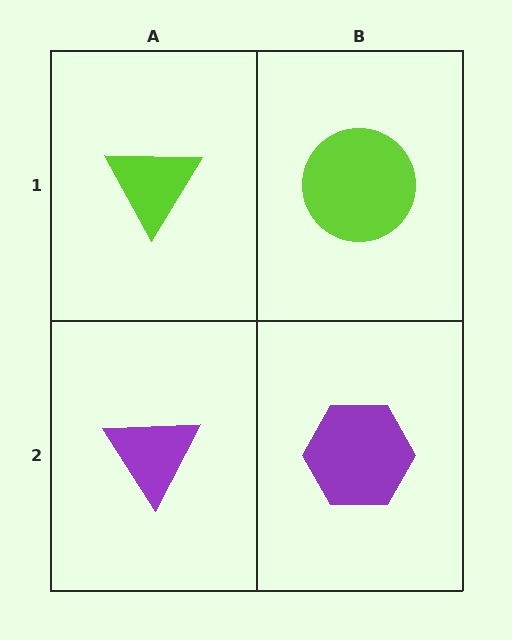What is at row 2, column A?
A purple triangle.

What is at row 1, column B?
A lime circle.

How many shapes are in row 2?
2 shapes.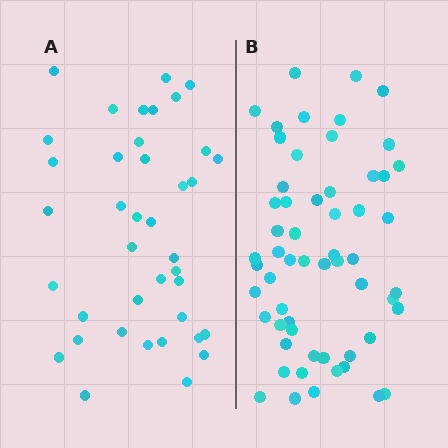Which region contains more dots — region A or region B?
Region B (the right region) has more dots.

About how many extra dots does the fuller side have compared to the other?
Region B has approximately 20 more dots than region A.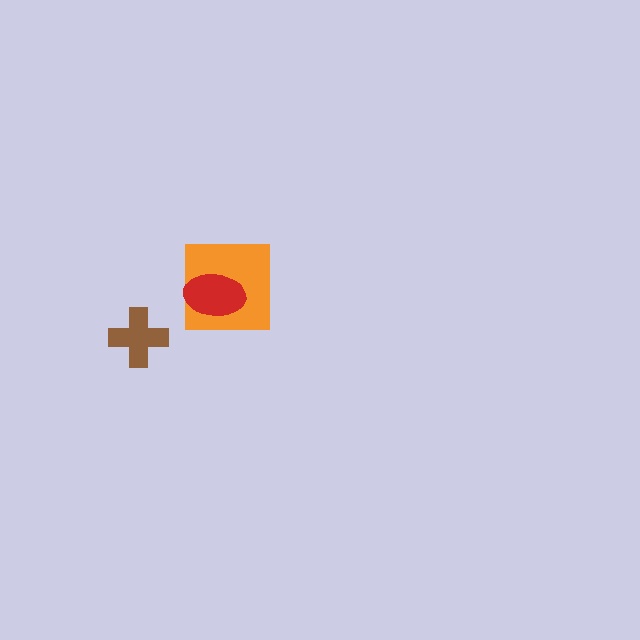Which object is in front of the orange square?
The red ellipse is in front of the orange square.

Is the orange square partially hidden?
Yes, it is partially covered by another shape.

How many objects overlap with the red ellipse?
1 object overlaps with the red ellipse.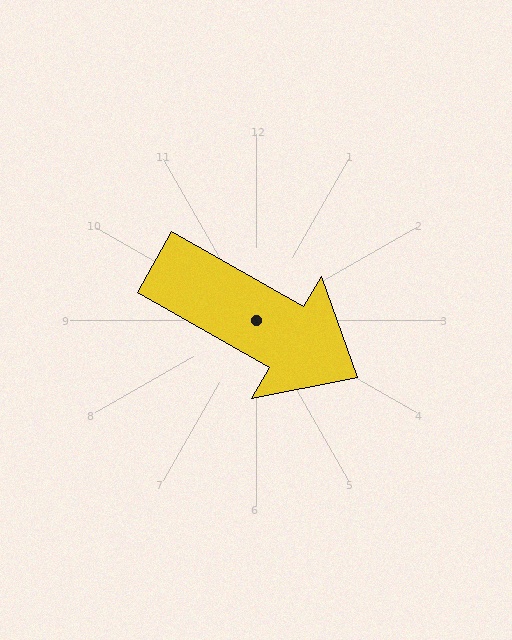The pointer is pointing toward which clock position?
Roughly 4 o'clock.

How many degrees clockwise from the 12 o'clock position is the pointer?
Approximately 120 degrees.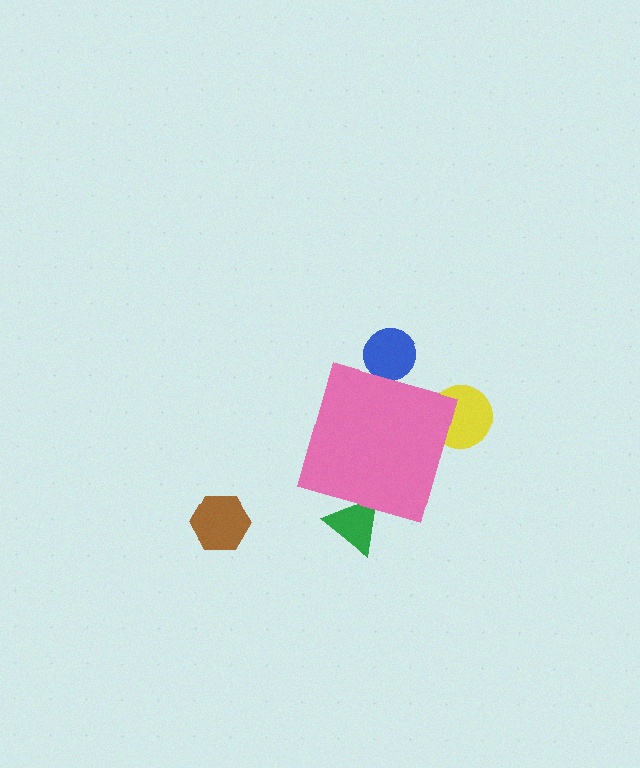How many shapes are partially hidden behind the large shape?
3 shapes are partially hidden.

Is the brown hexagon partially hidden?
No, the brown hexagon is fully visible.